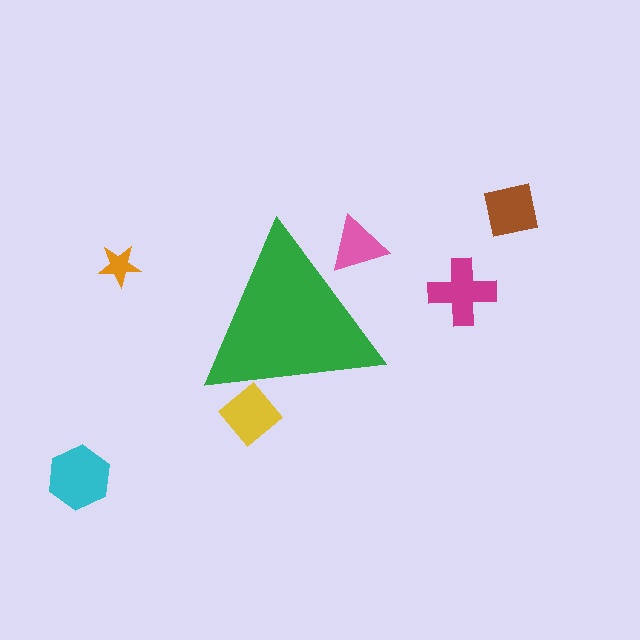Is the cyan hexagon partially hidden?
No, the cyan hexagon is fully visible.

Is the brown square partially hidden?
No, the brown square is fully visible.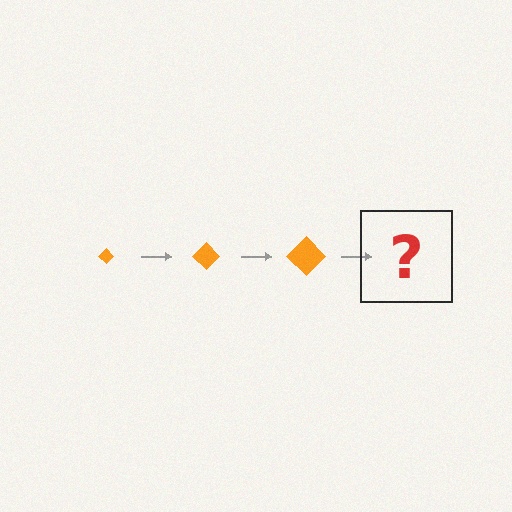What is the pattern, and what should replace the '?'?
The pattern is that the diamond gets progressively larger each step. The '?' should be an orange diamond, larger than the previous one.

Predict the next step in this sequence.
The next step is an orange diamond, larger than the previous one.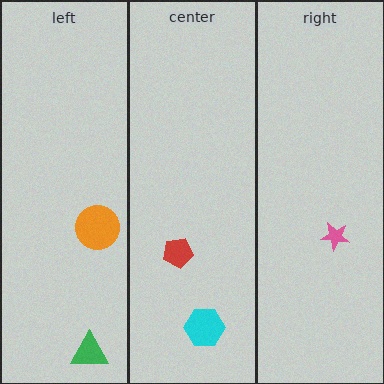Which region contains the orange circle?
The left region.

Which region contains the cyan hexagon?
The center region.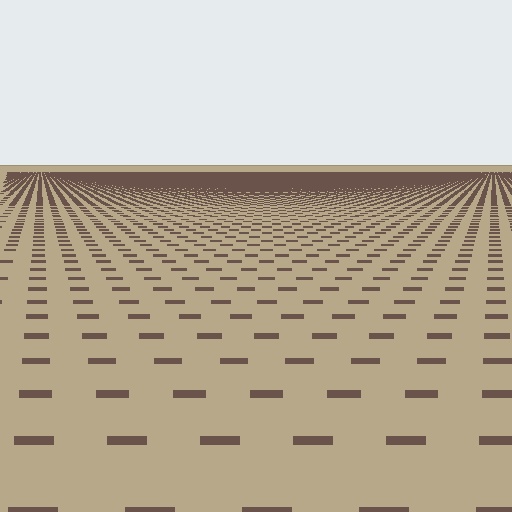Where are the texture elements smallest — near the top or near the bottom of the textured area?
Near the top.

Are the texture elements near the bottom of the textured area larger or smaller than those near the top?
Larger. Near the bottom, elements are closer to the viewer and appear at a bigger on-screen size.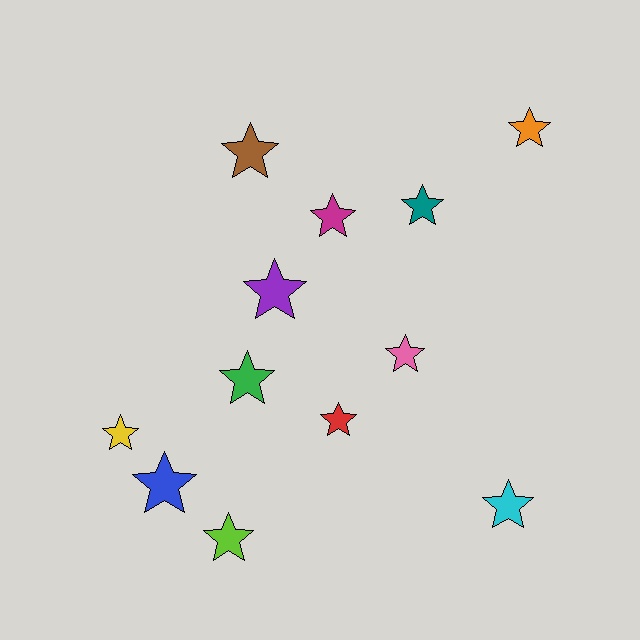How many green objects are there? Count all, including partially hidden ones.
There is 1 green object.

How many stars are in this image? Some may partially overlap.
There are 12 stars.